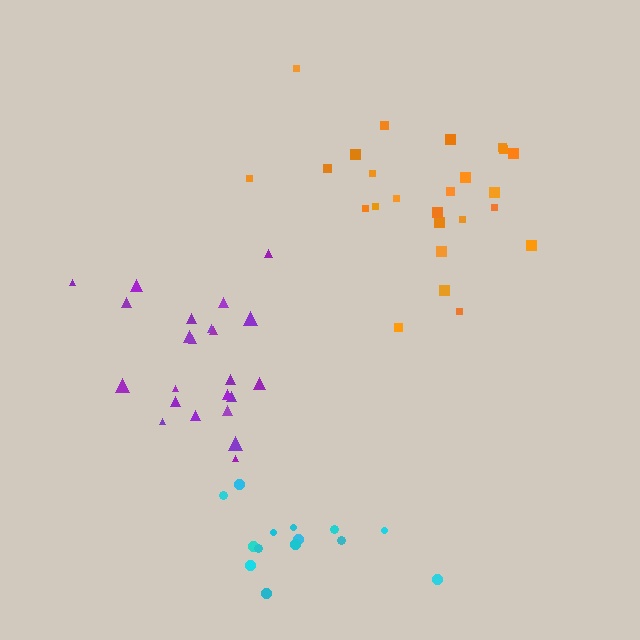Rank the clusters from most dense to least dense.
purple, orange, cyan.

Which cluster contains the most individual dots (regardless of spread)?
Orange (25).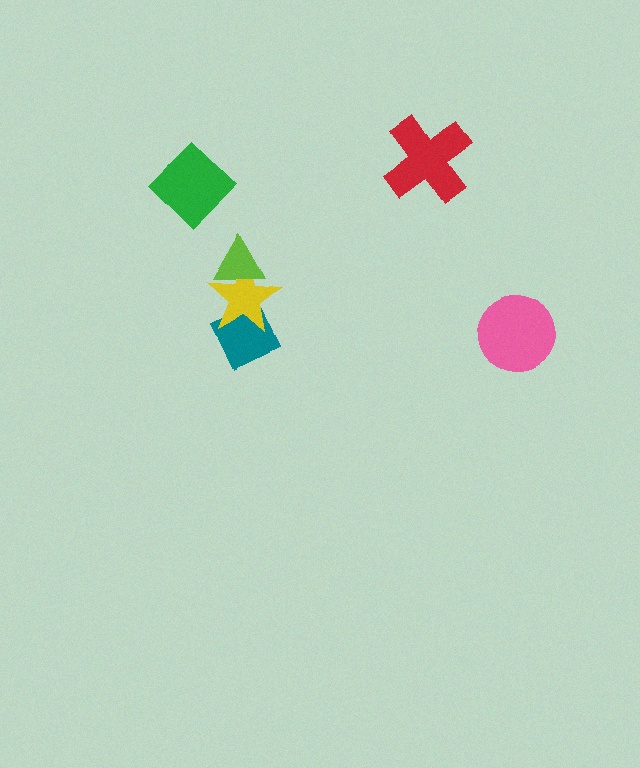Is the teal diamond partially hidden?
Yes, it is partially covered by another shape.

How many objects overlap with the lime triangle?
1 object overlaps with the lime triangle.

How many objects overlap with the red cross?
0 objects overlap with the red cross.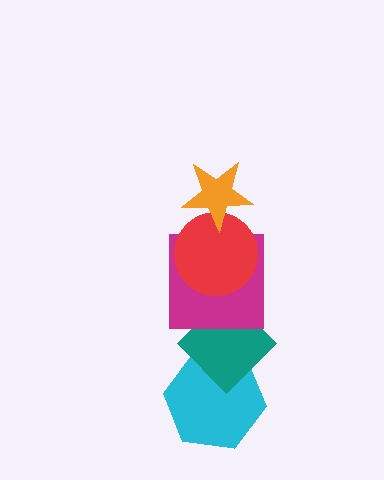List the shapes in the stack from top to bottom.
From top to bottom: the orange star, the red circle, the magenta square, the teal diamond, the cyan hexagon.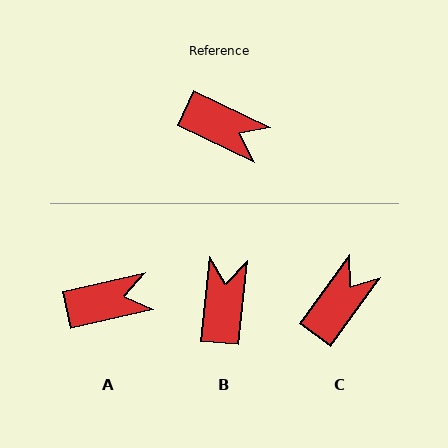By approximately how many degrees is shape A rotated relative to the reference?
Approximately 38 degrees counter-clockwise.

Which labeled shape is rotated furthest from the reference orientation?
B, about 110 degrees away.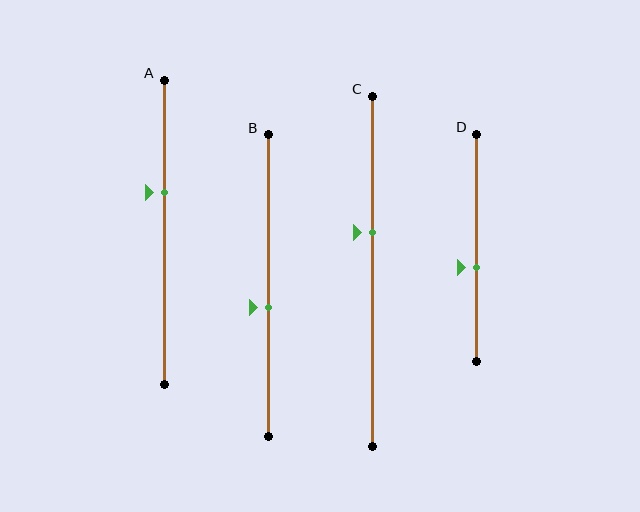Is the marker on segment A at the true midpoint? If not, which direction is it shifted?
No, the marker on segment A is shifted upward by about 13% of the segment length.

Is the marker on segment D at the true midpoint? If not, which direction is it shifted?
No, the marker on segment D is shifted downward by about 9% of the segment length.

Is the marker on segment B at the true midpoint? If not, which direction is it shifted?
No, the marker on segment B is shifted downward by about 7% of the segment length.